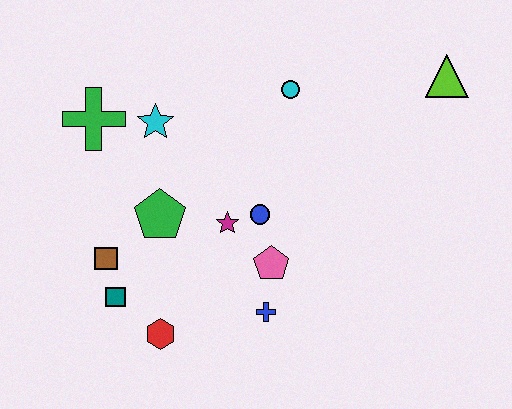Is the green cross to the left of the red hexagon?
Yes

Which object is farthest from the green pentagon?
The lime triangle is farthest from the green pentagon.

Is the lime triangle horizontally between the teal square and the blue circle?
No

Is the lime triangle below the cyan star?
No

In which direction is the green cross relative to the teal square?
The green cross is above the teal square.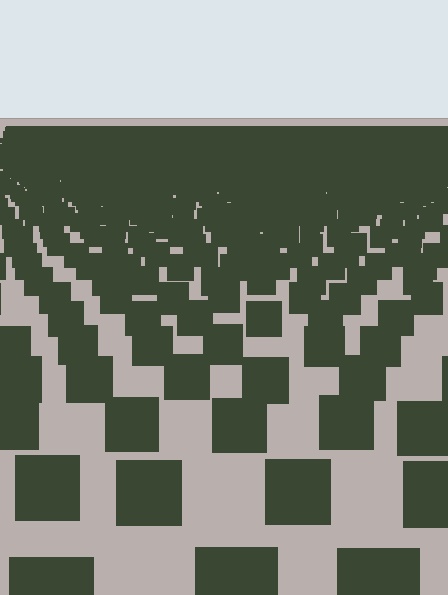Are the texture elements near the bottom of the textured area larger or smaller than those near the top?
Larger. Near the bottom, elements are closer to the viewer and appear at a bigger on-screen size.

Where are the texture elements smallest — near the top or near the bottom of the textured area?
Near the top.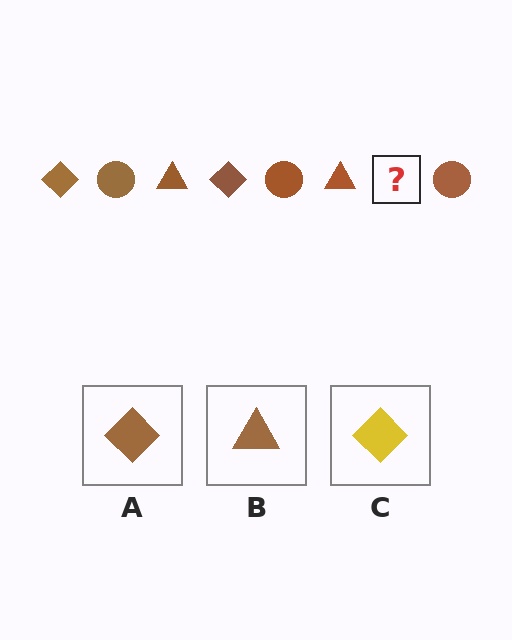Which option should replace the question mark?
Option A.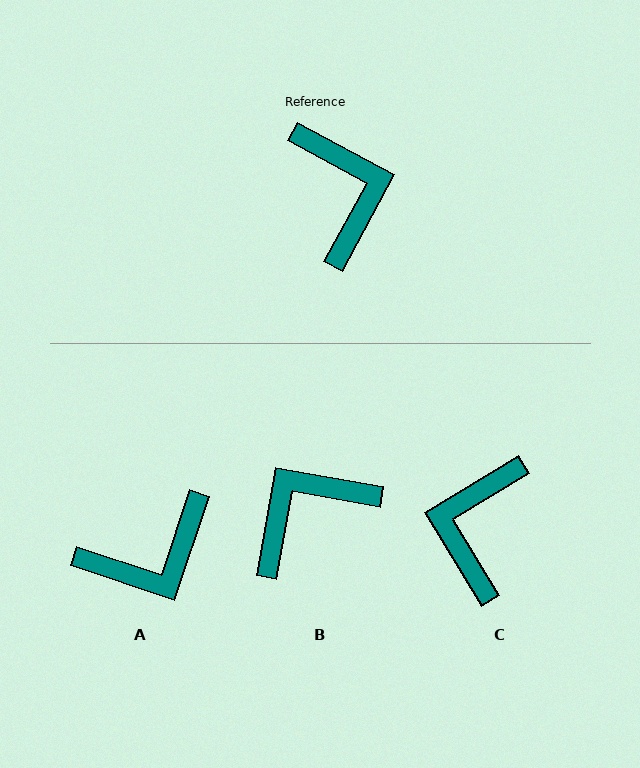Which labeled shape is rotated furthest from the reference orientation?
C, about 150 degrees away.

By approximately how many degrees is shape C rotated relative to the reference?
Approximately 150 degrees counter-clockwise.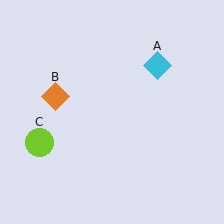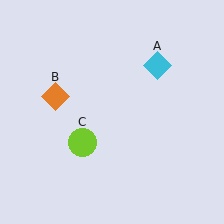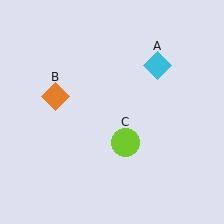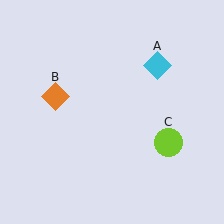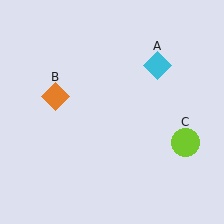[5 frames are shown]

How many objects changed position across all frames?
1 object changed position: lime circle (object C).